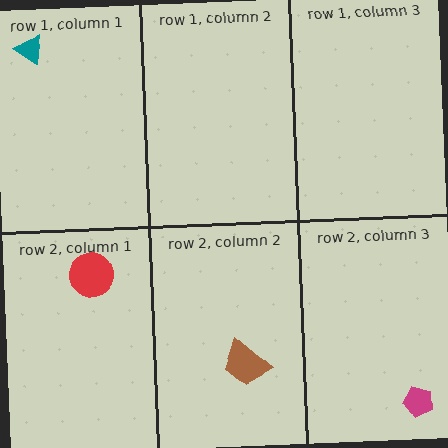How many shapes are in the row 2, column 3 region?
1.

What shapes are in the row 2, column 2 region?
The brown trapezoid.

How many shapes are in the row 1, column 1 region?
1.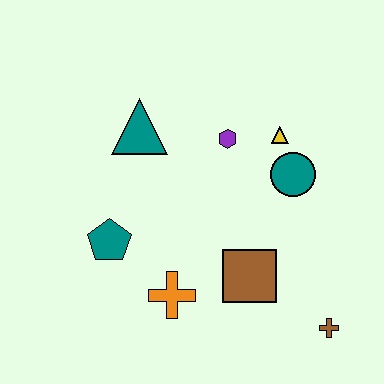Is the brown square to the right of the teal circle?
No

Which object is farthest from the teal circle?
The teal pentagon is farthest from the teal circle.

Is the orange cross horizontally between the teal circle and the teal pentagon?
Yes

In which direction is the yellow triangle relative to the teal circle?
The yellow triangle is above the teal circle.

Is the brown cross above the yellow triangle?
No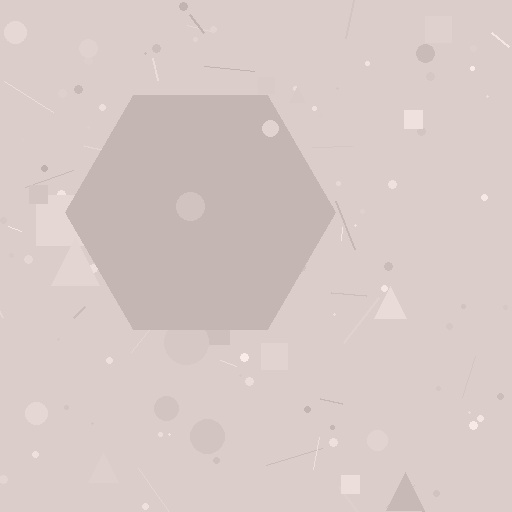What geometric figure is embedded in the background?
A hexagon is embedded in the background.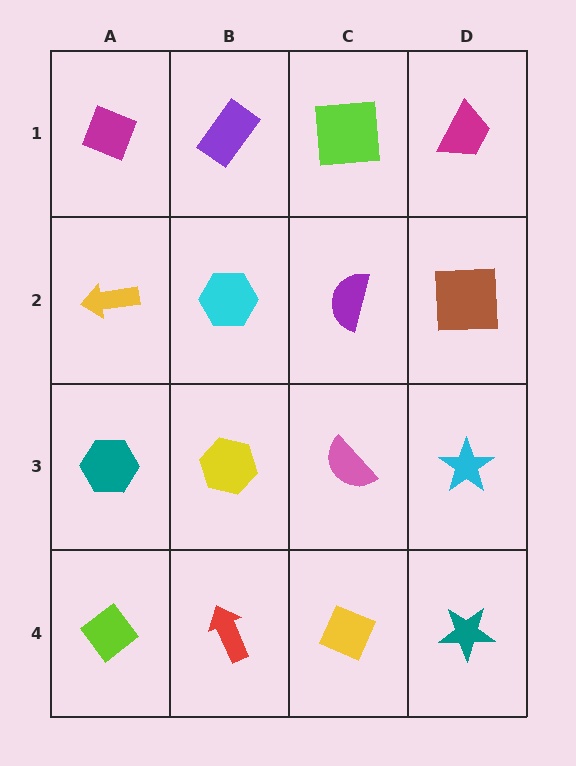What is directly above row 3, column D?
A brown square.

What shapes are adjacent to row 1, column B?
A cyan hexagon (row 2, column B), a magenta diamond (row 1, column A), a lime square (row 1, column C).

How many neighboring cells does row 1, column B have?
3.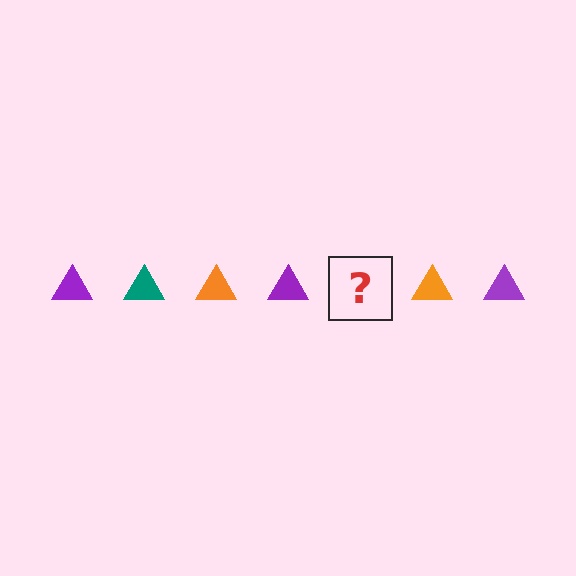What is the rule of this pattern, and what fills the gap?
The rule is that the pattern cycles through purple, teal, orange triangles. The gap should be filled with a teal triangle.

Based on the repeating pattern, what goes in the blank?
The blank should be a teal triangle.